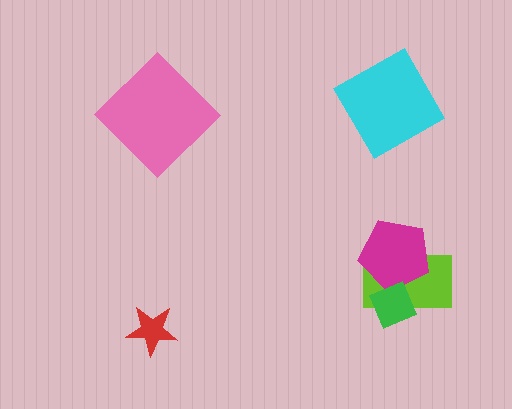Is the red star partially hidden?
No, no other shape covers it.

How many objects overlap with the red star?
0 objects overlap with the red star.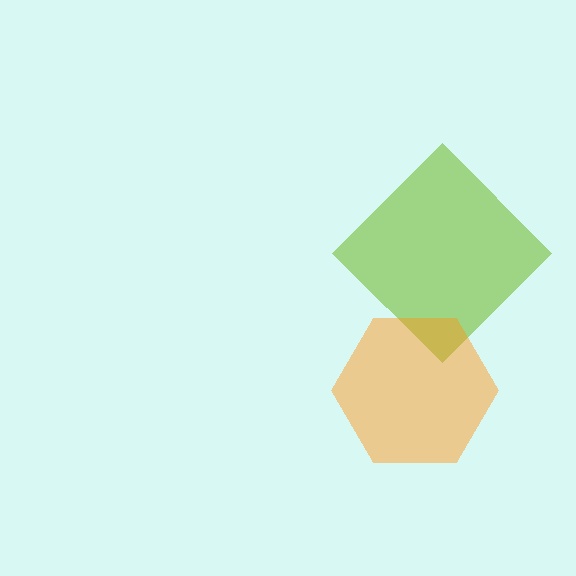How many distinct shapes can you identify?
There are 2 distinct shapes: a lime diamond, an orange hexagon.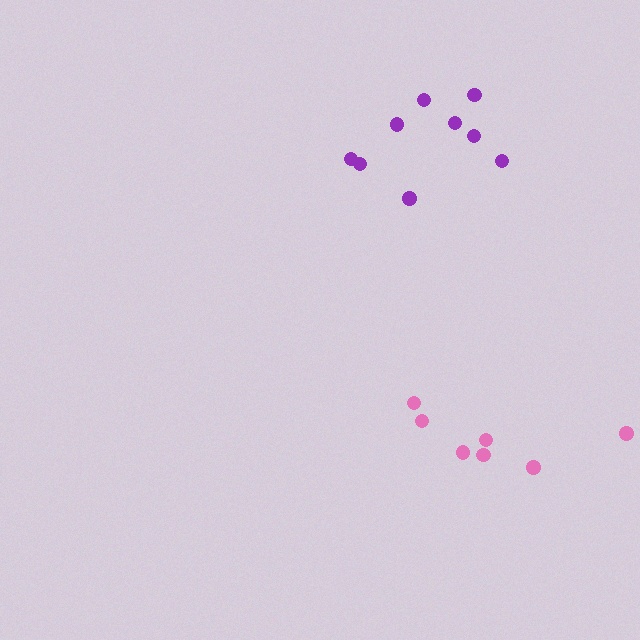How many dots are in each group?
Group 1: 7 dots, Group 2: 9 dots (16 total).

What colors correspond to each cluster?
The clusters are colored: pink, purple.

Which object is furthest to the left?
The purple cluster is leftmost.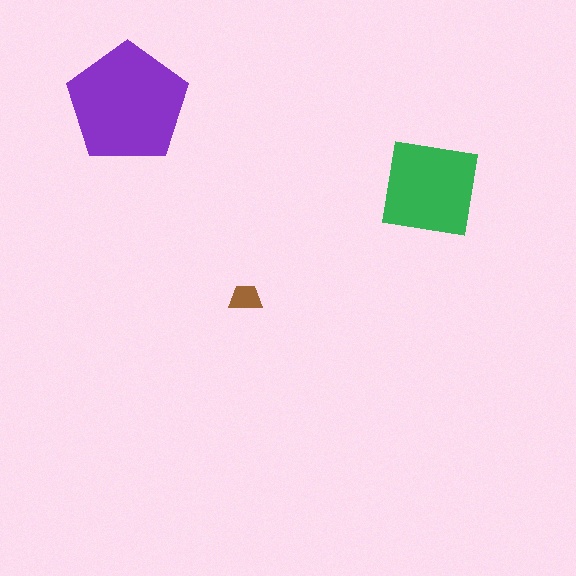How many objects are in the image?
There are 3 objects in the image.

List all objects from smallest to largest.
The brown trapezoid, the green square, the purple pentagon.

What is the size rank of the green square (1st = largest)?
2nd.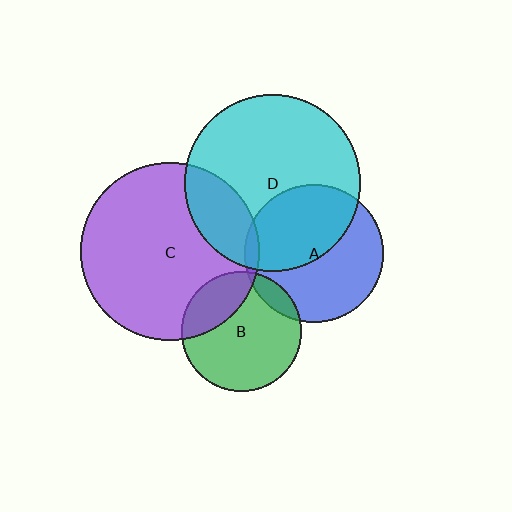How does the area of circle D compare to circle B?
Approximately 2.1 times.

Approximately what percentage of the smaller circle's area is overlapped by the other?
Approximately 25%.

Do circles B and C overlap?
Yes.